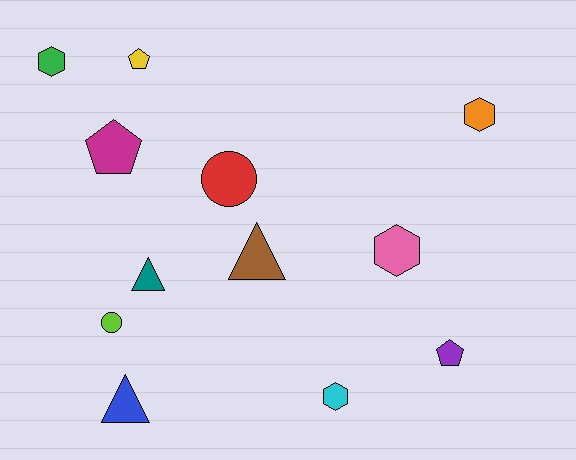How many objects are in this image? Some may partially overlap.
There are 12 objects.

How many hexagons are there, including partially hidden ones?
There are 4 hexagons.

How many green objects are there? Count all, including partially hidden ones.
There is 1 green object.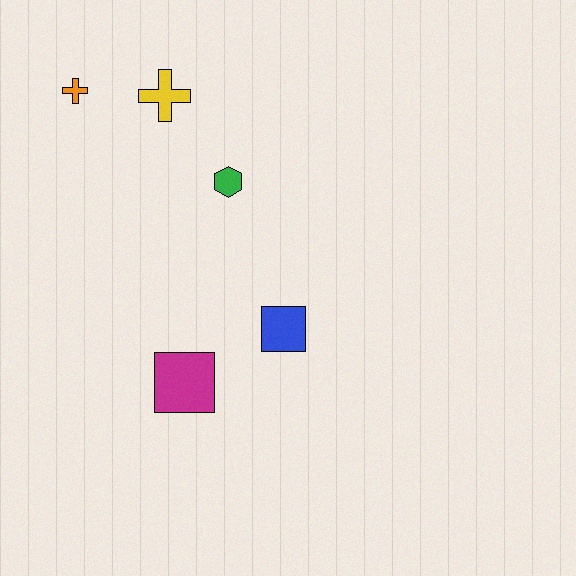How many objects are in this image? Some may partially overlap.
There are 5 objects.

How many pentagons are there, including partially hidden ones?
There are no pentagons.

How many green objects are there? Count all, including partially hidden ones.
There is 1 green object.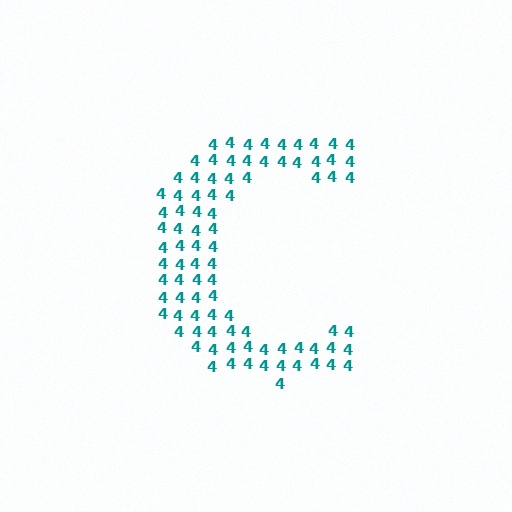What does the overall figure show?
The overall figure shows the letter C.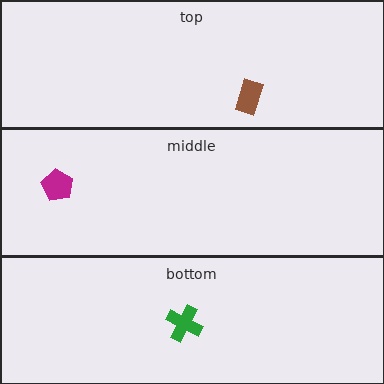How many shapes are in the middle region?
1.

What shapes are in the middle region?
The magenta pentagon.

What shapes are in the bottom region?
The green cross.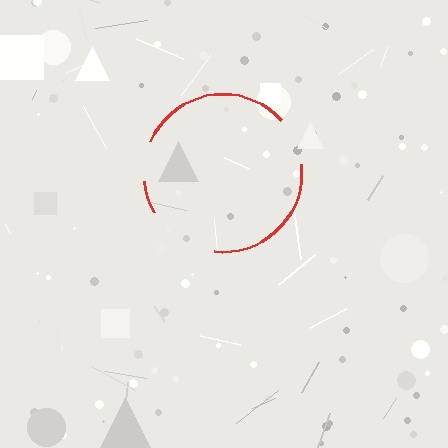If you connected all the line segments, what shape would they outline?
They would outline a circle.